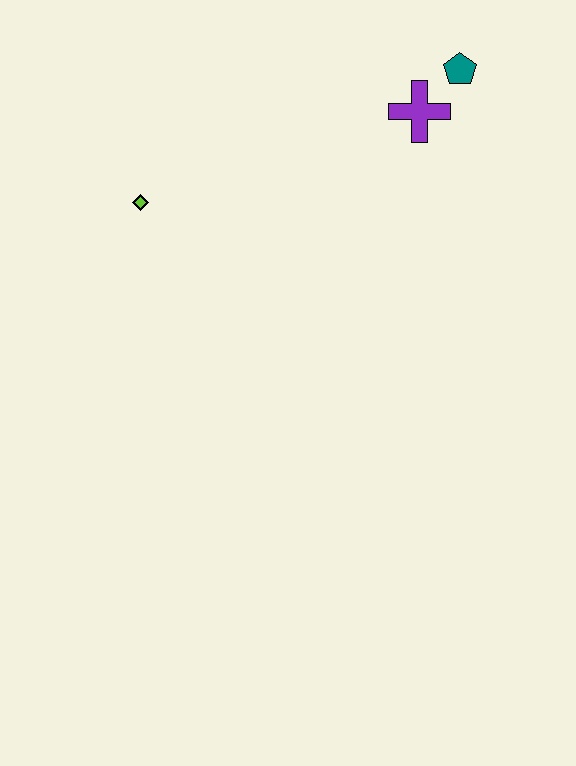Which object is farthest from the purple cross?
The lime diamond is farthest from the purple cross.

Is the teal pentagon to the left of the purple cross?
No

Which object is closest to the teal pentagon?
The purple cross is closest to the teal pentagon.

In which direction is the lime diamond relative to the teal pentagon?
The lime diamond is to the left of the teal pentagon.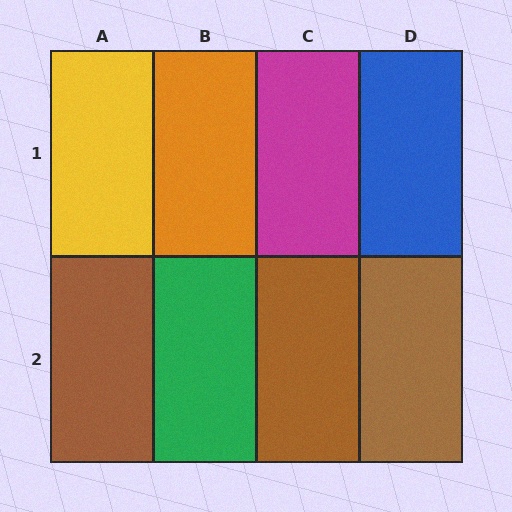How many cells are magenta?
1 cell is magenta.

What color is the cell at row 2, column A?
Brown.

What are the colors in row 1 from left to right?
Yellow, orange, magenta, blue.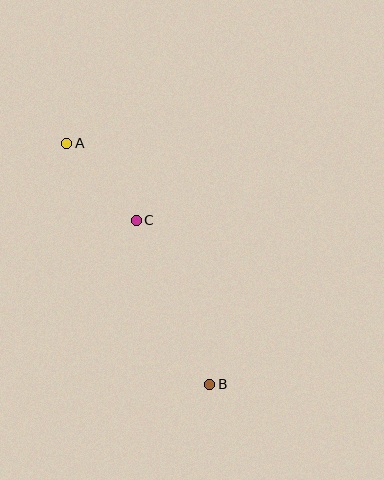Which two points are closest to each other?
Points A and C are closest to each other.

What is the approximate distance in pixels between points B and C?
The distance between B and C is approximately 180 pixels.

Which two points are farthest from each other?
Points A and B are farthest from each other.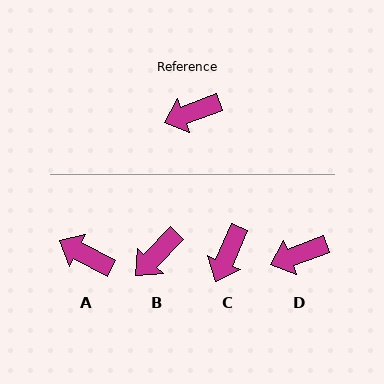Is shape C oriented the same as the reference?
No, it is off by about 46 degrees.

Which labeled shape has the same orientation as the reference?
D.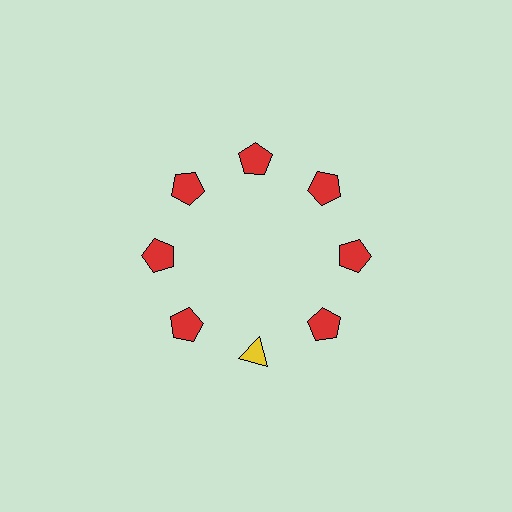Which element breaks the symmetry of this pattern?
The yellow triangle at roughly the 6 o'clock position breaks the symmetry. All other shapes are red pentagons.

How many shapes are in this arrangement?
There are 8 shapes arranged in a ring pattern.